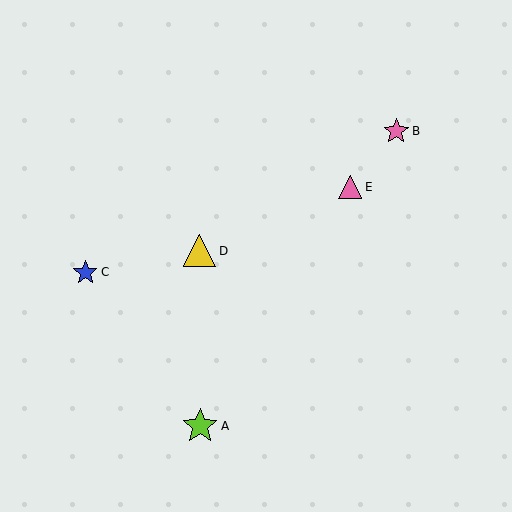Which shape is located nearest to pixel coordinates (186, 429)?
The lime star (labeled A) at (200, 426) is nearest to that location.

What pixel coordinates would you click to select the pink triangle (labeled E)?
Click at (350, 187) to select the pink triangle E.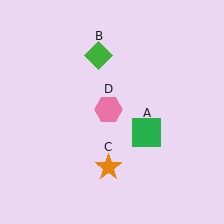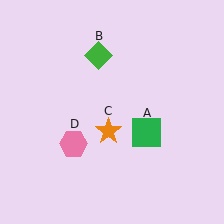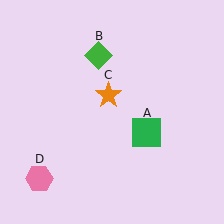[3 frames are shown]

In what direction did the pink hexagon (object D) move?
The pink hexagon (object D) moved down and to the left.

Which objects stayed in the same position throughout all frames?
Green square (object A) and green diamond (object B) remained stationary.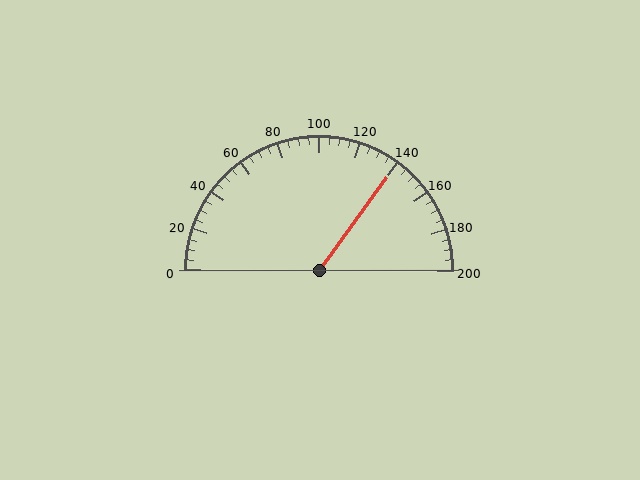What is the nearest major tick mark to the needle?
The nearest major tick mark is 140.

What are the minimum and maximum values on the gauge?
The gauge ranges from 0 to 200.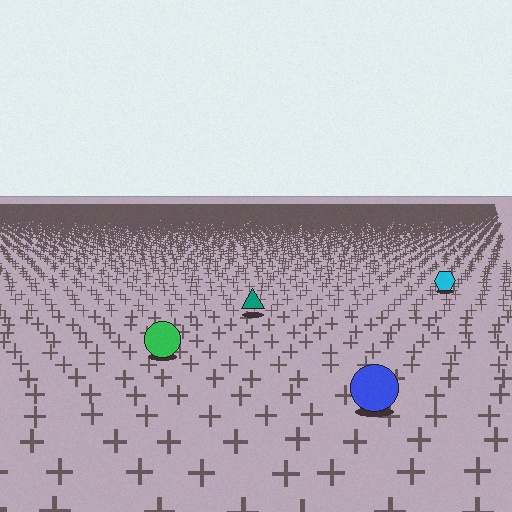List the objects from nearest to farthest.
From nearest to farthest: the blue circle, the green circle, the teal triangle, the cyan hexagon.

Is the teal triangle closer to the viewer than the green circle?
No. The green circle is closer — you can tell from the texture gradient: the ground texture is coarser near it.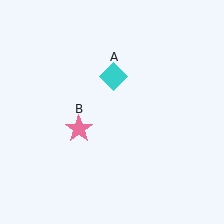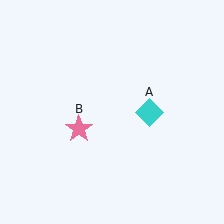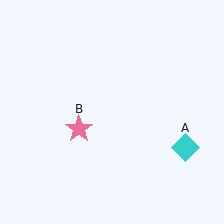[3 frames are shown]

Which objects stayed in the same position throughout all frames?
Pink star (object B) remained stationary.